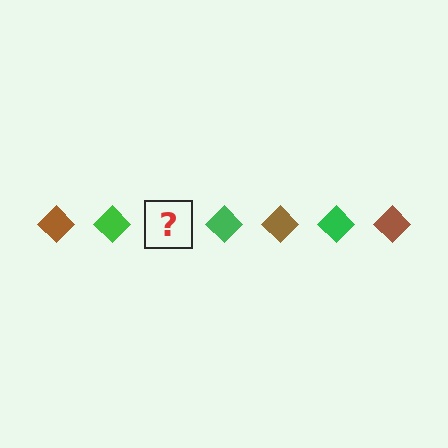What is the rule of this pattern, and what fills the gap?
The rule is that the pattern cycles through brown, green diamonds. The gap should be filled with a brown diamond.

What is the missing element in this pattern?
The missing element is a brown diamond.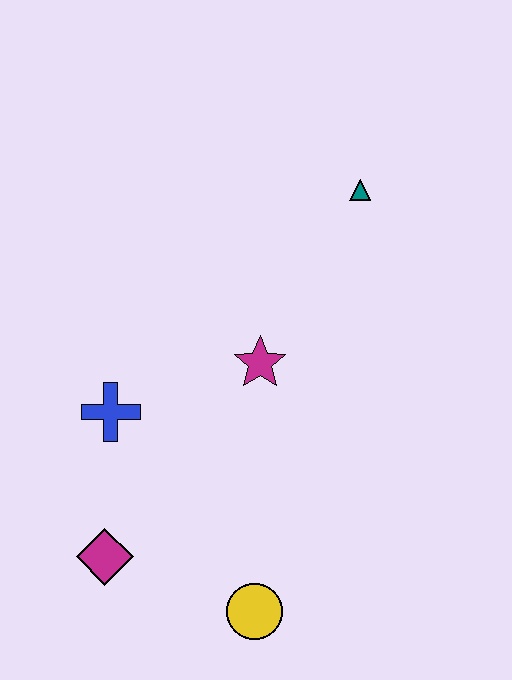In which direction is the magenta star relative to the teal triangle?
The magenta star is below the teal triangle.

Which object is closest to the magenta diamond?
The blue cross is closest to the magenta diamond.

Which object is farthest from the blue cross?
The teal triangle is farthest from the blue cross.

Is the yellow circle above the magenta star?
No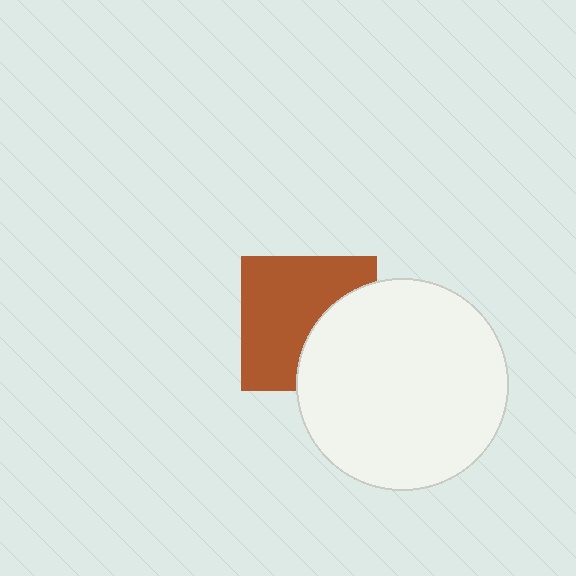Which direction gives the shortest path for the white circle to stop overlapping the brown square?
Moving right gives the shortest separation.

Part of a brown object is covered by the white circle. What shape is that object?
It is a square.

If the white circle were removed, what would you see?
You would see the complete brown square.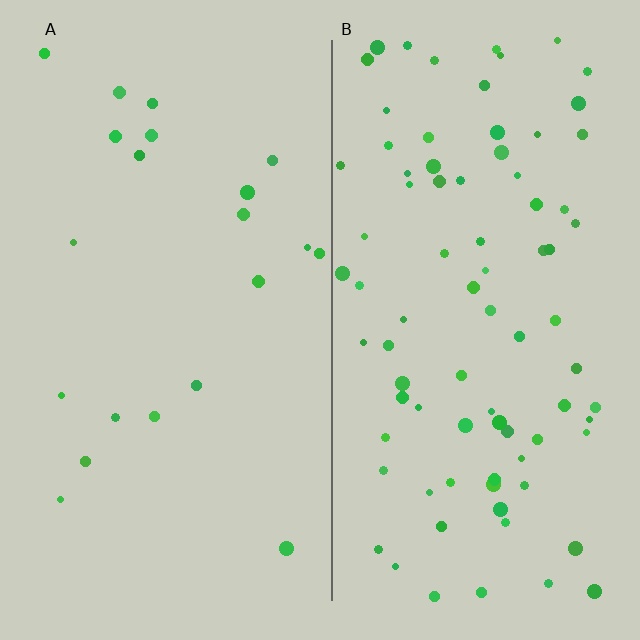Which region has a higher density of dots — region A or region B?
B (the right).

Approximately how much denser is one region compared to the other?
Approximately 4.1× — region B over region A.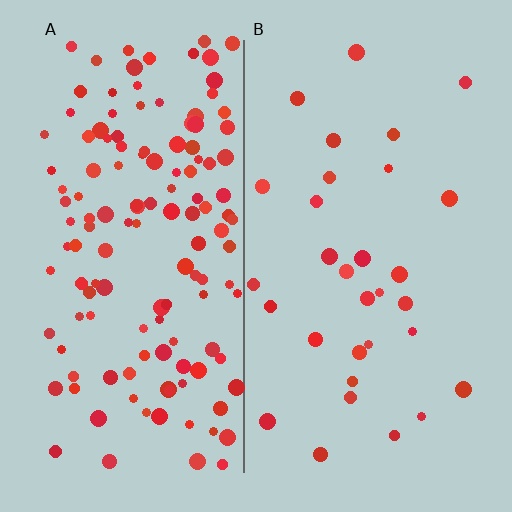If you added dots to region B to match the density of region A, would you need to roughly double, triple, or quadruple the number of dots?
Approximately quadruple.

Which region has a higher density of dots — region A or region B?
A (the left).